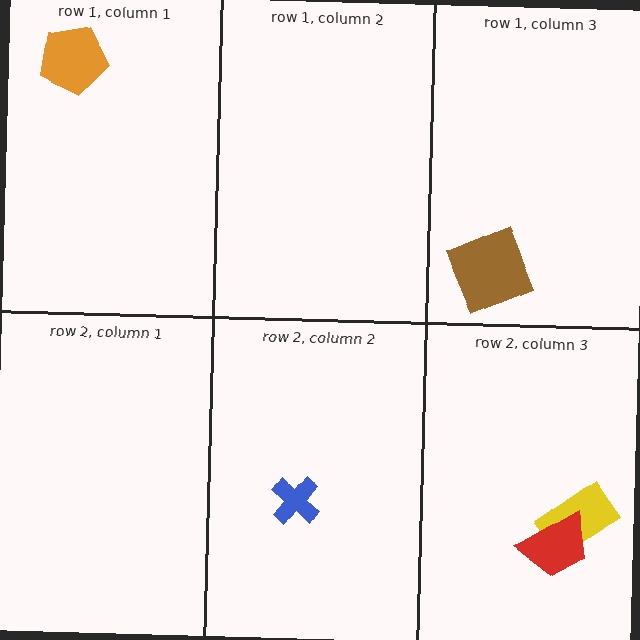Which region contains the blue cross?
The row 2, column 2 region.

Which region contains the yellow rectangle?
The row 2, column 3 region.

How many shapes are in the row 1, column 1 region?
1.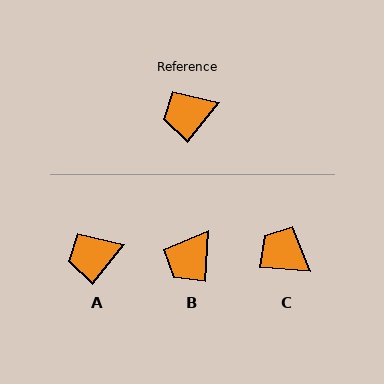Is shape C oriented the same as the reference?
No, it is off by about 55 degrees.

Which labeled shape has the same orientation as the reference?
A.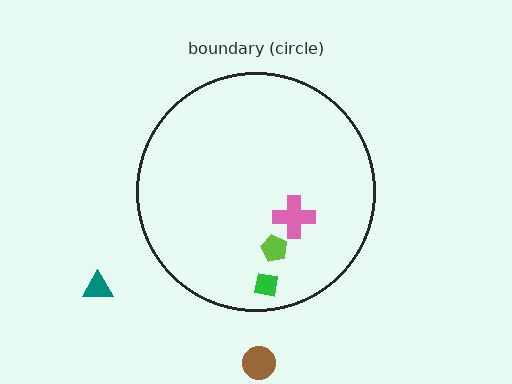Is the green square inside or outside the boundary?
Inside.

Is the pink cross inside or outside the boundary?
Inside.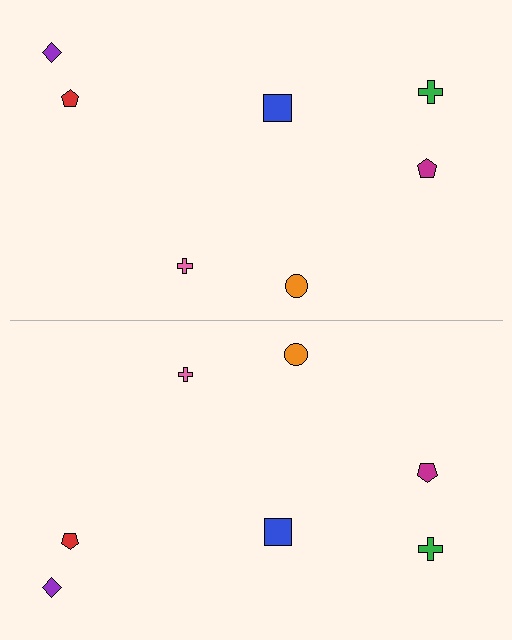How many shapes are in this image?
There are 14 shapes in this image.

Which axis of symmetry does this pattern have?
The pattern has a horizontal axis of symmetry running through the center of the image.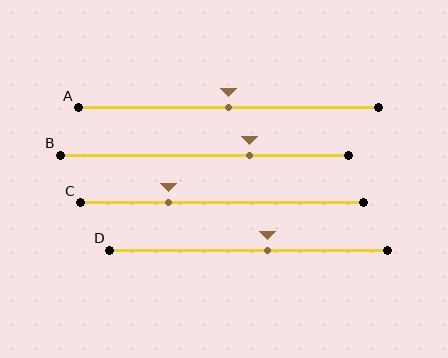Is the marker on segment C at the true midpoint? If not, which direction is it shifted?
No, the marker on segment C is shifted to the left by about 19% of the segment length.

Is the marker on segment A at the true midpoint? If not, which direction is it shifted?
Yes, the marker on segment A is at the true midpoint.